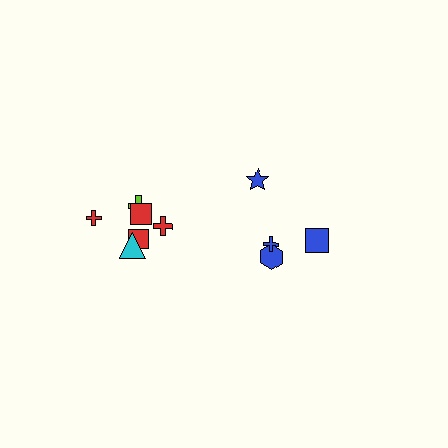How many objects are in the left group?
There are 6 objects.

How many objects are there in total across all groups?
There are 10 objects.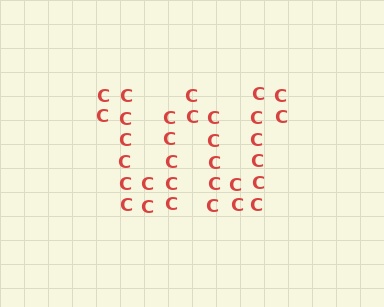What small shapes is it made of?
It is made of small letter C's.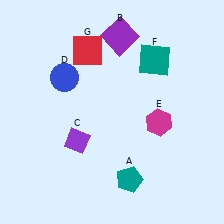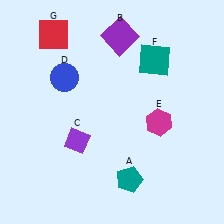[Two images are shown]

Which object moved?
The red square (G) moved left.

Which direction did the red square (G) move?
The red square (G) moved left.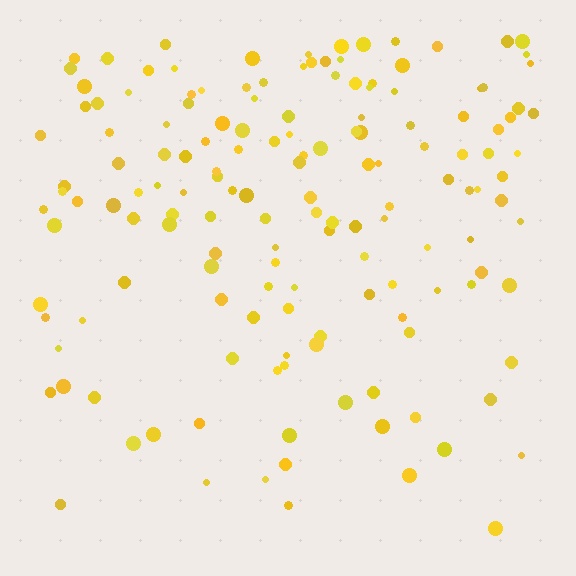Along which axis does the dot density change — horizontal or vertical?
Vertical.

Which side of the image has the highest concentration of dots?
The top.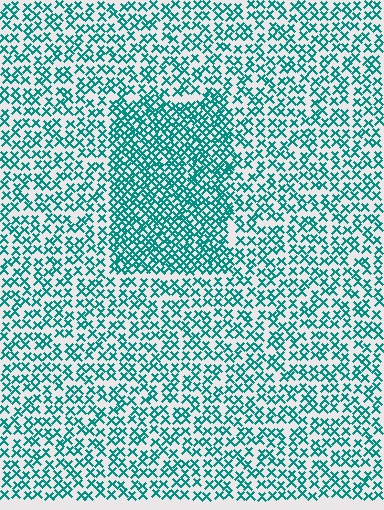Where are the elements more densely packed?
The elements are more densely packed inside the rectangle boundary.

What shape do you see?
I see a rectangle.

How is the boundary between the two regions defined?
The boundary is defined by a change in element density (approximately 1.9x ratio). All elements are the same color, size, and shape.